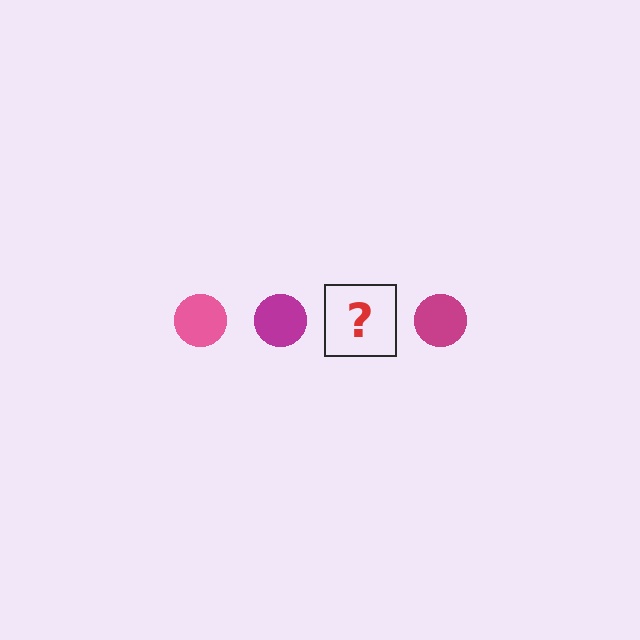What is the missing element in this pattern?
The missing element is a pink circle.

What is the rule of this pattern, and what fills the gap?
The rule is that the pattern cycles through pink, magenta circles. The gap should be filled with a pink circle.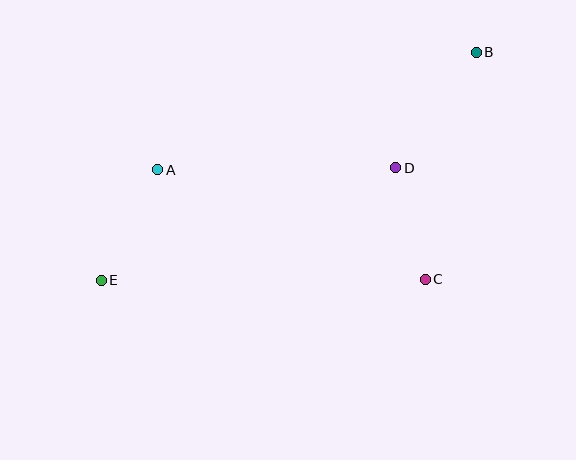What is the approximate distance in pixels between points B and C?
The distance between B and C is approximately 232 pixels.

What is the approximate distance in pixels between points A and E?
The distance between A and E is approximately 124 pixels.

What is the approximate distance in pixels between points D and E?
The distance between D and E is approximately 315 pixels.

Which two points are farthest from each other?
Points B and E are farthest from each other.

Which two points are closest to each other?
Points C and D are closest to each other.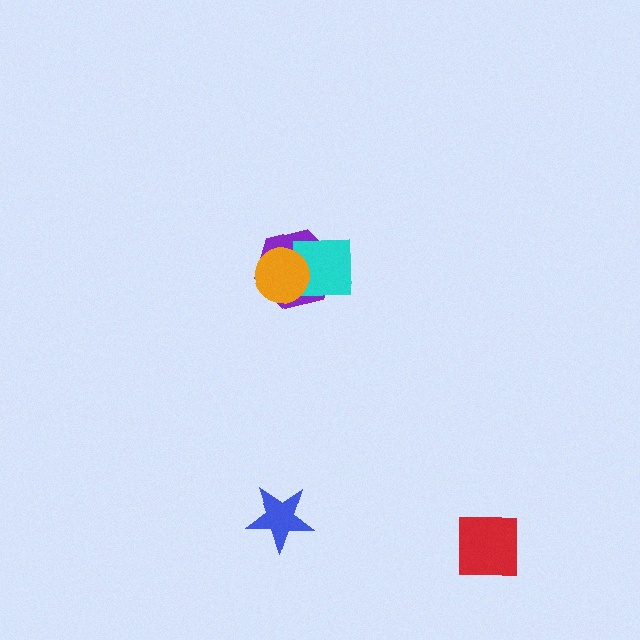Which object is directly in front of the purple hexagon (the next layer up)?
The cyan square is directly in front of the purple hexagon.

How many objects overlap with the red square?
0 objects overlap with the red square.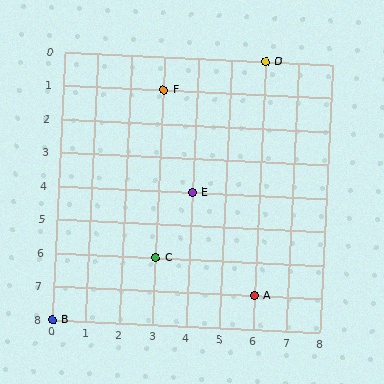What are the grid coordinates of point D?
Point D is at grid coordinates (6, 0).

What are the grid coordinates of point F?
Point F is at grid coordinates (3, 1).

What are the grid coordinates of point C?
Point C is at grid coordinates (3, 6).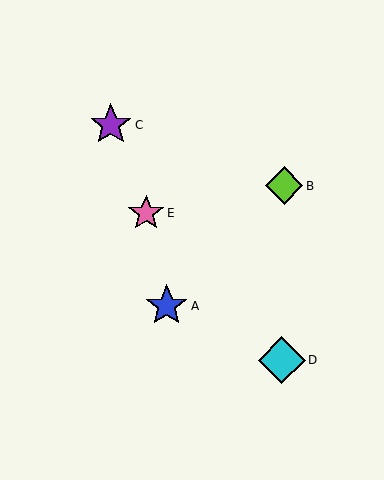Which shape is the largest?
The cyan diamond (labeled D) is the largest.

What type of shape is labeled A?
Shape A is a blue star.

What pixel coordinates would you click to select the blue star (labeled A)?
Click at (167, 306) to select the blue star A.